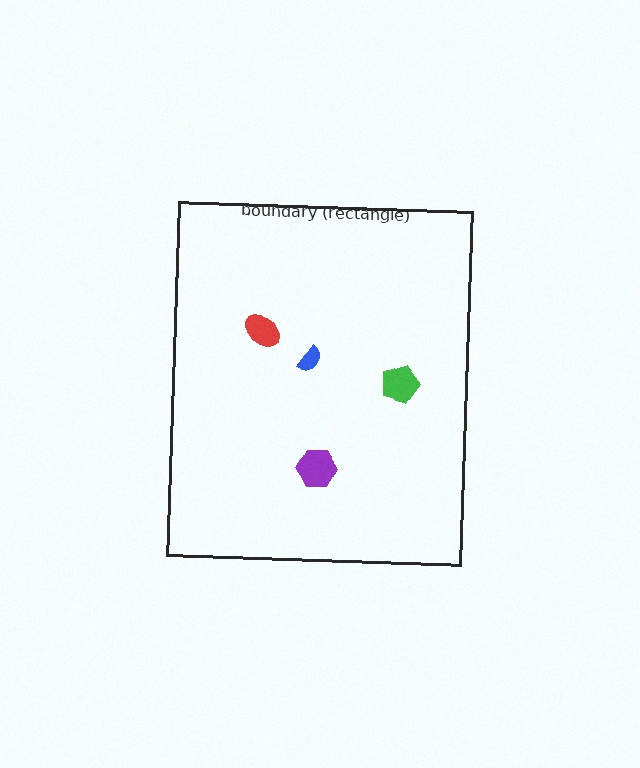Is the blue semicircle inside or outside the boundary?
Inside.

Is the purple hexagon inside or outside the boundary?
Inside.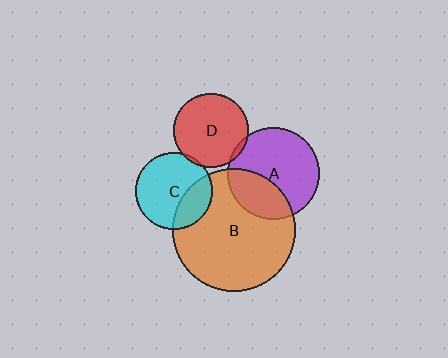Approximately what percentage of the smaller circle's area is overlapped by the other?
Approximately 30%.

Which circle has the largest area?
Circle B (orange).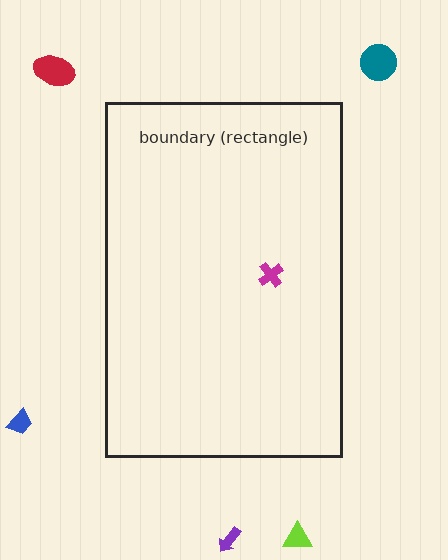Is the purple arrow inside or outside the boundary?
Outside.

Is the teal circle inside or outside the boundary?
Outside.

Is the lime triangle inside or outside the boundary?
Outside.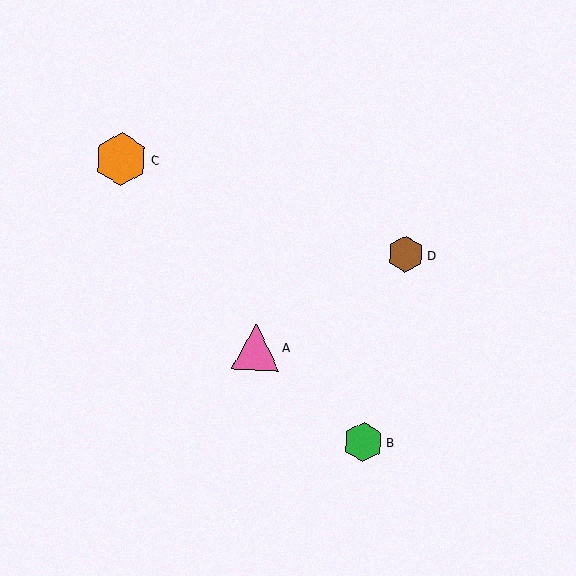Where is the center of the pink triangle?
The center of the pink triangle is at (256, 347).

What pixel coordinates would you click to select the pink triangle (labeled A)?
Click at (256, 347) to select the pink triangle A.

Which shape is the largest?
The orange hexagon (labeled C) is the largest.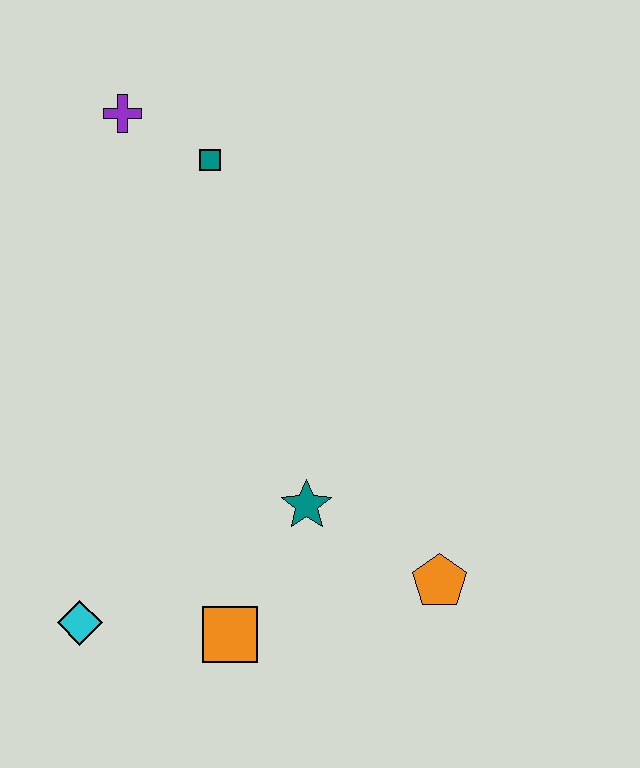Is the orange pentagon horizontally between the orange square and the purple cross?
No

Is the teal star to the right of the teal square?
Yes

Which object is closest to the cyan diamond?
The orange square is closest to the cyan diamond.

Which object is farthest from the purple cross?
The orange pentagon is farthest from the purple cross.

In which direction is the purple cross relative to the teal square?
The purple cross is to the left of the teal square.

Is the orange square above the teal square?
No